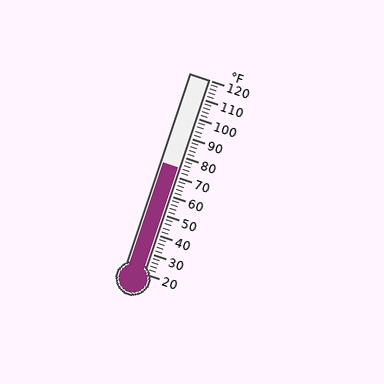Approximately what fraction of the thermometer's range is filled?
The thermometer is filled to approximately 55% of its range.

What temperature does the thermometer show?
The thermometer shows approximately 74°F.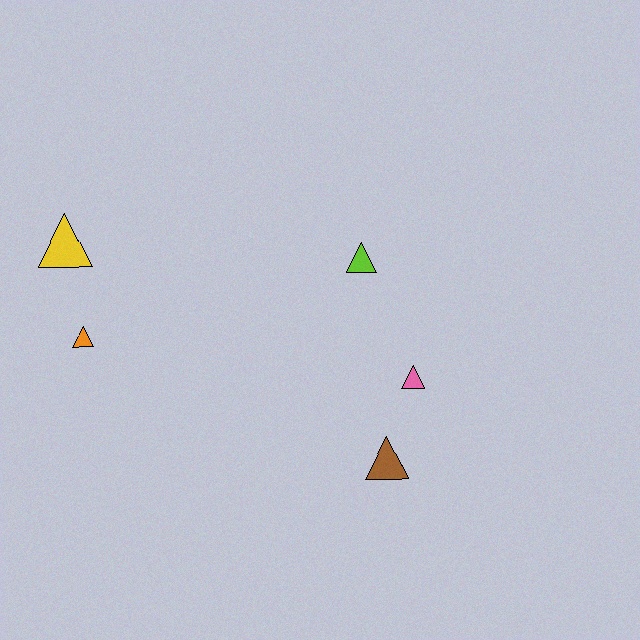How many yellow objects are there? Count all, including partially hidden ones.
There is 1 yellow object.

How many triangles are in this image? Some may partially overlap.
There are 5 triangles.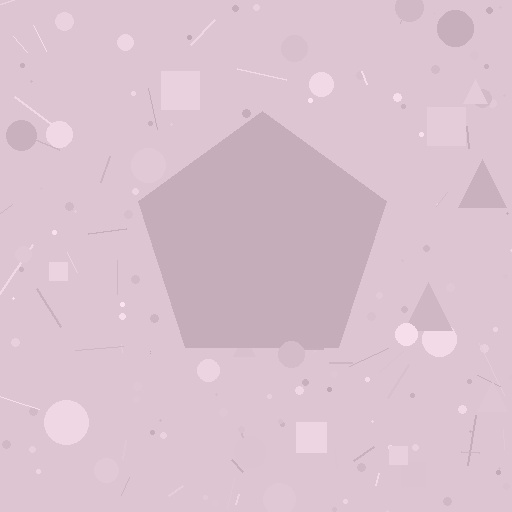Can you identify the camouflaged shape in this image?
The camouflaged shape is a pentagon.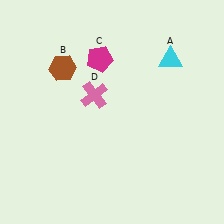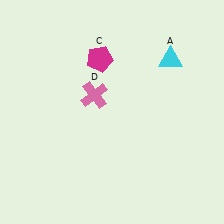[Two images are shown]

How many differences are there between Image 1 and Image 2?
There is 1 difference between the two images.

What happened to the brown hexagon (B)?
The brown hexagon (B) was removed in Image 2. It was in the top-left area of Image 1.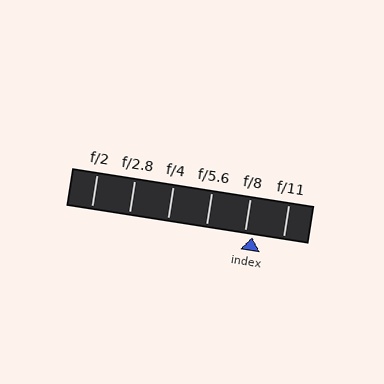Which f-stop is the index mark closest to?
The index mark is closest to f/8.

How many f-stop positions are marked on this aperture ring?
There are 6 f-stop positions marked.